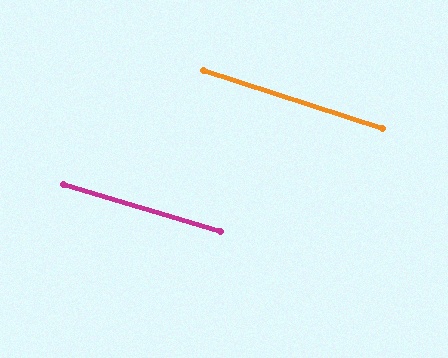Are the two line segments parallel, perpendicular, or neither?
Parallel — their directions differ by only 1.1°.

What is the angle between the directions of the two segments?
Approximately 1 degree.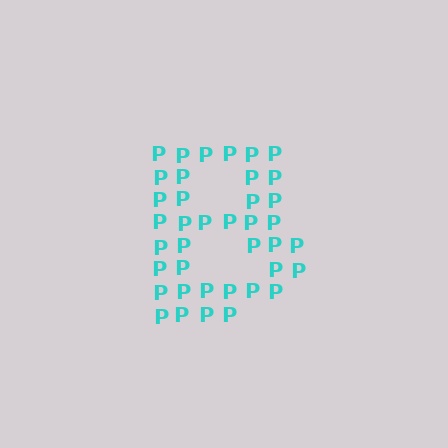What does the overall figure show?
The overall figure shows the letter B.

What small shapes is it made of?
It is made of small letter P's.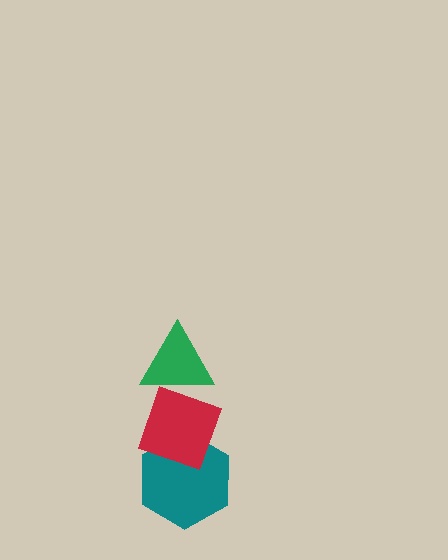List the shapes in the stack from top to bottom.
From top to bottom: the green triangle, the red diamond, the teal hexagon.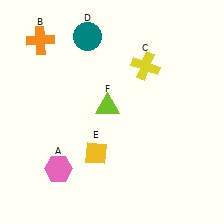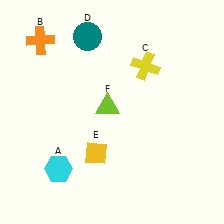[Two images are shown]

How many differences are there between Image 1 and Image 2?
There is 1 difference between the two images.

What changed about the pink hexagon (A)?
In Image 1, A is pink. In Image 2, it changed to cyan.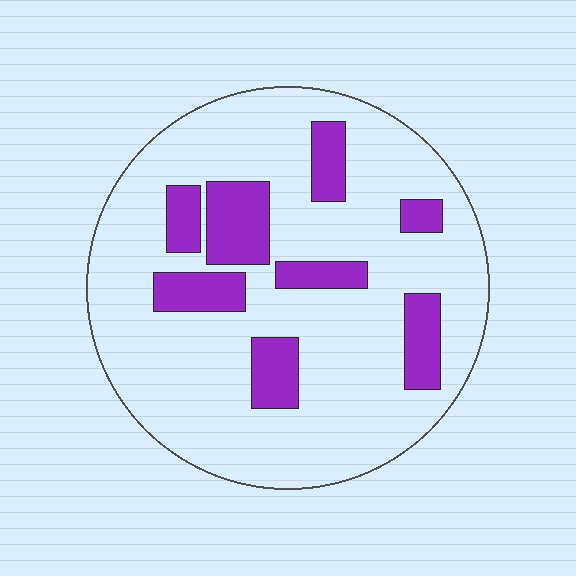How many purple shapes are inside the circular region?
8.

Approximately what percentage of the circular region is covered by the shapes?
Approximately 20%.